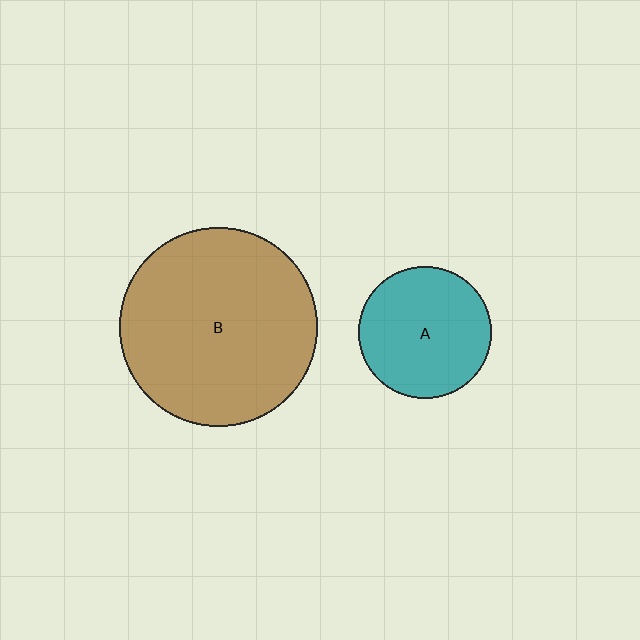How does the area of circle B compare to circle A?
Approximately 2.2 times.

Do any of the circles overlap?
No, none of the circles overlap.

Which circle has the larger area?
Circle B (brown).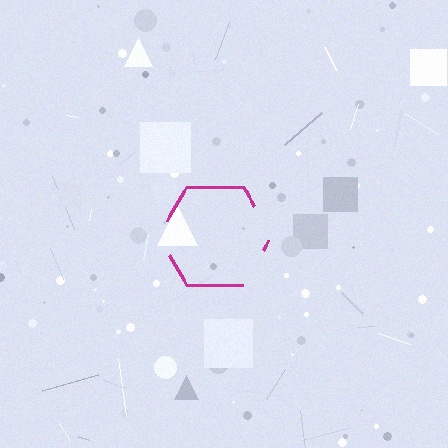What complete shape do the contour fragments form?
The contour fragments form a hexagon.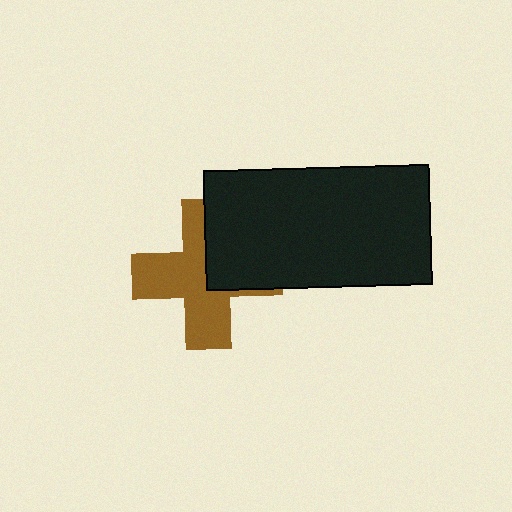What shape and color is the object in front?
The object in front is a black rectangle.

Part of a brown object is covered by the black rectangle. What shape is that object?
It is a cross.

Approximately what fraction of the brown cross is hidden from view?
Roughly 37% of the brown cross is hidden behind the black rectangle.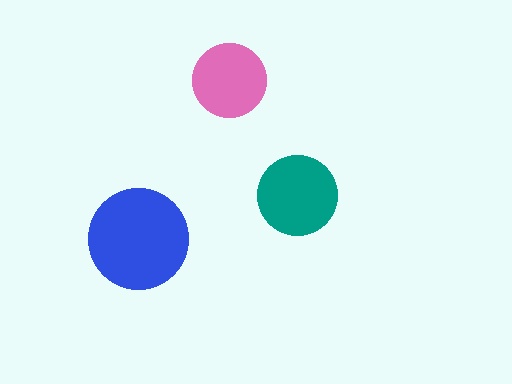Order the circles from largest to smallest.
the blue one, the teal one, the pink one.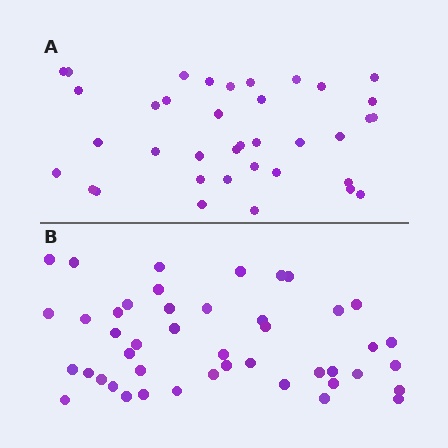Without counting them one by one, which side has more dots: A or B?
Region B (the bottom region) has more dots.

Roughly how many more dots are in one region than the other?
Region B has roughly 8 or so more dots than region A.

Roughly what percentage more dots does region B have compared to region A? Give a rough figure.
About 20% more.